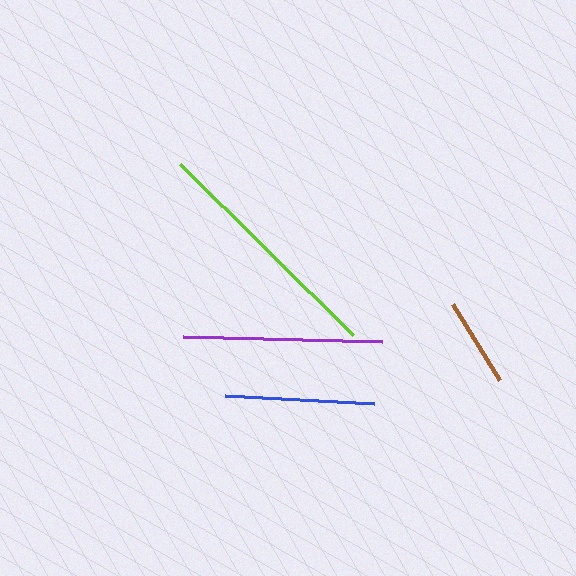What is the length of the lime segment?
The lime segment is approximately 243 pixels long.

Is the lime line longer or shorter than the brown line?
The lime line is longer than the brown line.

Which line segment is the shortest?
The brown line is the shortest at approximately 89 pixels.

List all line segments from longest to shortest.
From longest to shortest: lime, purple, blue, brown.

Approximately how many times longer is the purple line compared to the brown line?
The purple line is approximately 2.2 times the length of the brown line.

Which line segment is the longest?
The lime line is the longest at approximately 243 pixels.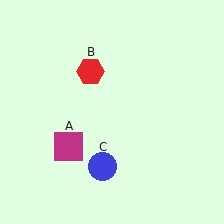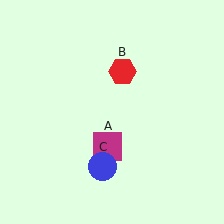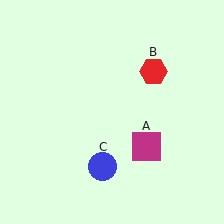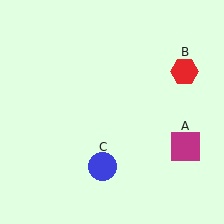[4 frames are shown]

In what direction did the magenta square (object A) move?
The magenta square (object A) moved right.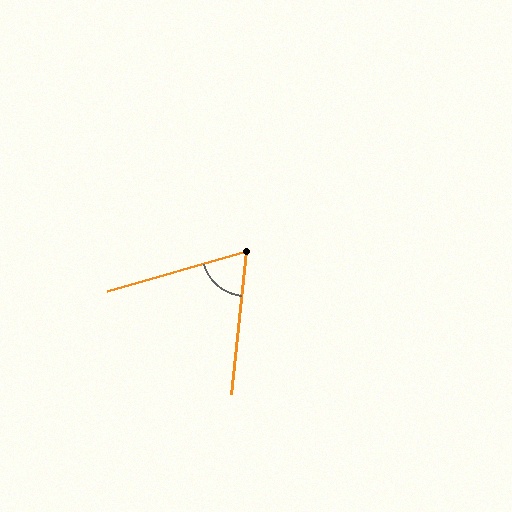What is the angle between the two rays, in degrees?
Approximately 68 degrees.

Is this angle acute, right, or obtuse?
It is acute.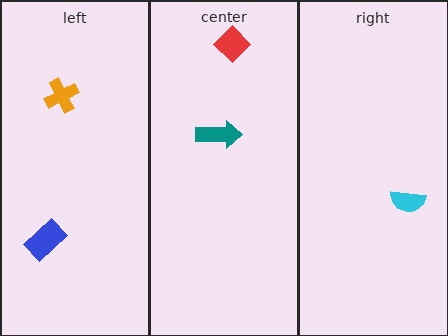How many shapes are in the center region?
2.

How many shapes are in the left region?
2.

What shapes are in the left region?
The blue rectangle, the orange cross.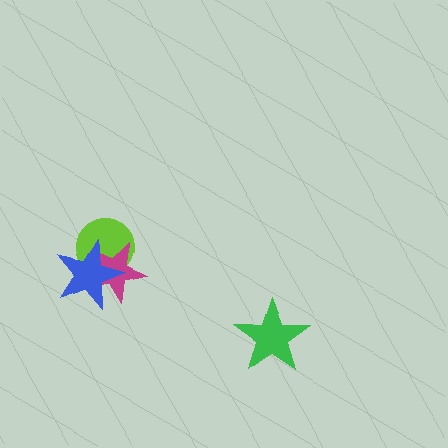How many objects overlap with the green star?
0 objects overlap with the green star.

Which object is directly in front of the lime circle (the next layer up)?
The magenta star is directly in front of the lime circle.